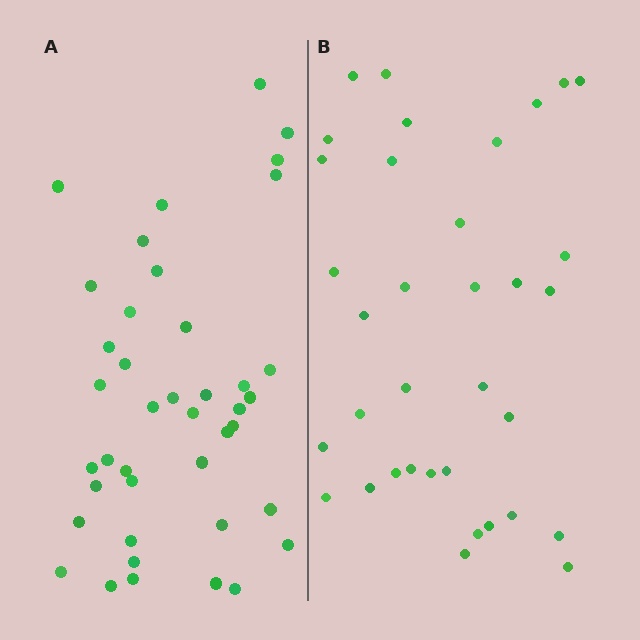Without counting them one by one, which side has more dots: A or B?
Region A (the left region) has more dots.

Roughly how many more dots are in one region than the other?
Region A has about 6 more dots than region B.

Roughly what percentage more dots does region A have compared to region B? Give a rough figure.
About 15% more.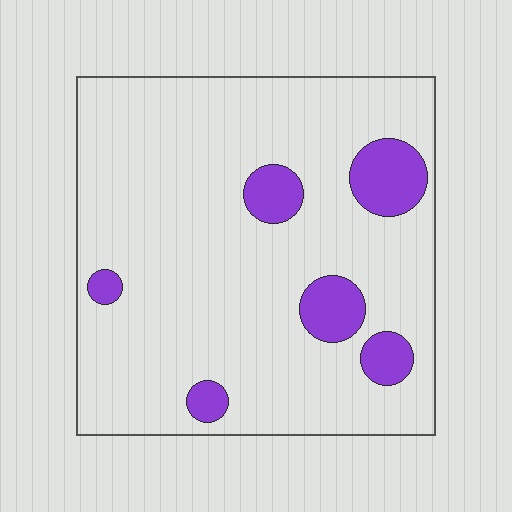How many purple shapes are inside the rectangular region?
6.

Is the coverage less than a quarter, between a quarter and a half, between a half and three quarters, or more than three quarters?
Less than a quarter.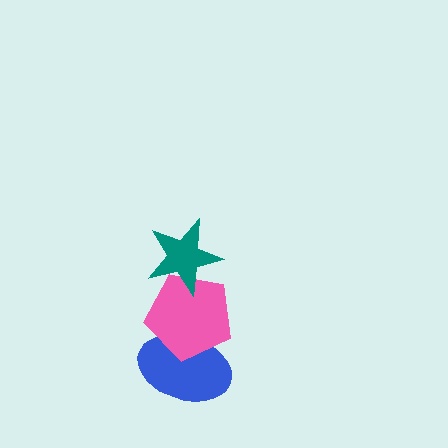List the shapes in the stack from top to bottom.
From top to bottom: the teal star, the pink pentagon, the blue ellipse.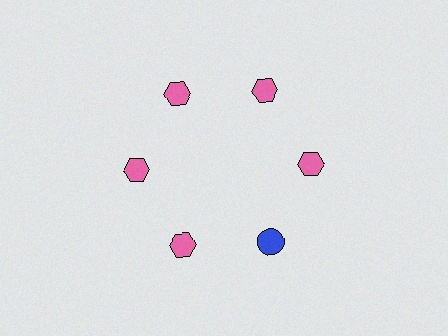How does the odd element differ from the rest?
It differs in both color (blue instead of pink) and shape (circle instead of hexagon).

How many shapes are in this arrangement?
There are 6 shapes arranged in a ring pattern.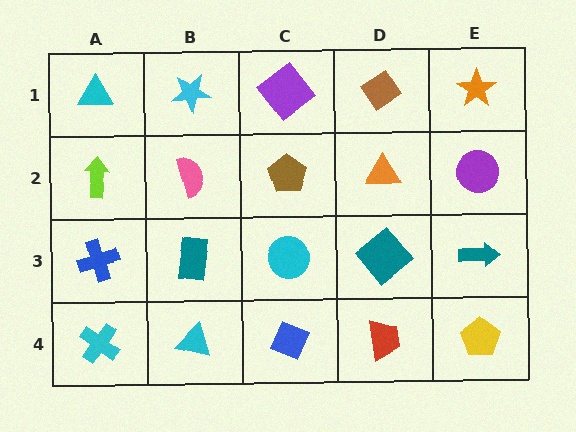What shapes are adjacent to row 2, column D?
A brown diamond (row 1, column D), a teal diamond (row 3, column D), a brown pentagon (row 2, column C), a purple circle (row 2, column E).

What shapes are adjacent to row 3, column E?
A purple circle (row 2, column E), a yellow pentagon (row 4, column E), a teal diamond (row 3, column D).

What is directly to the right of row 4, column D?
A yellow pentagon.